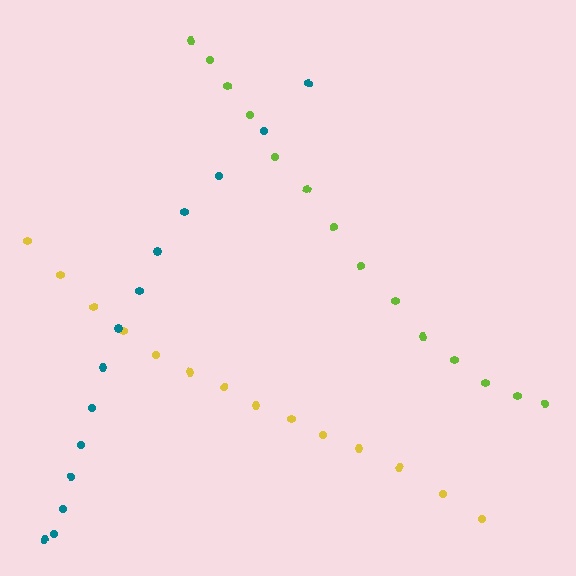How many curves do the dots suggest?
There are 3 distinct paths.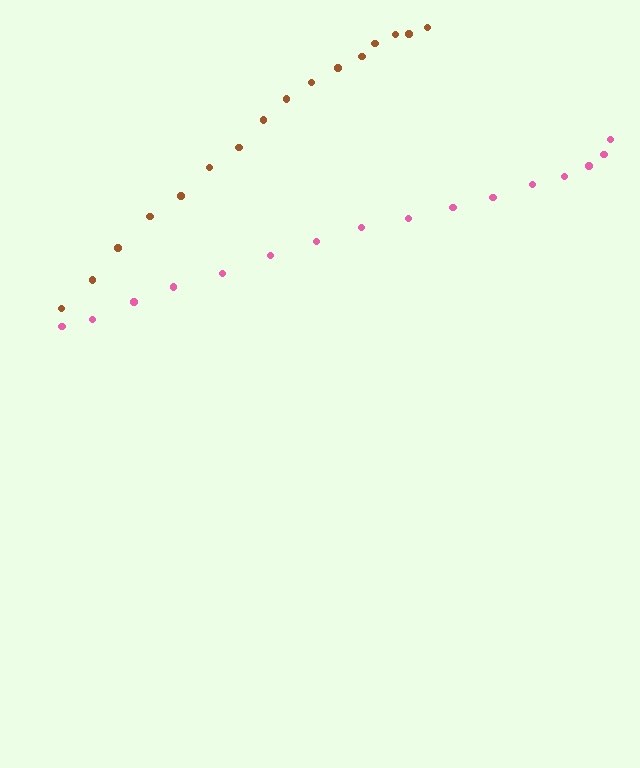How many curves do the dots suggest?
There are 2 distinct paths.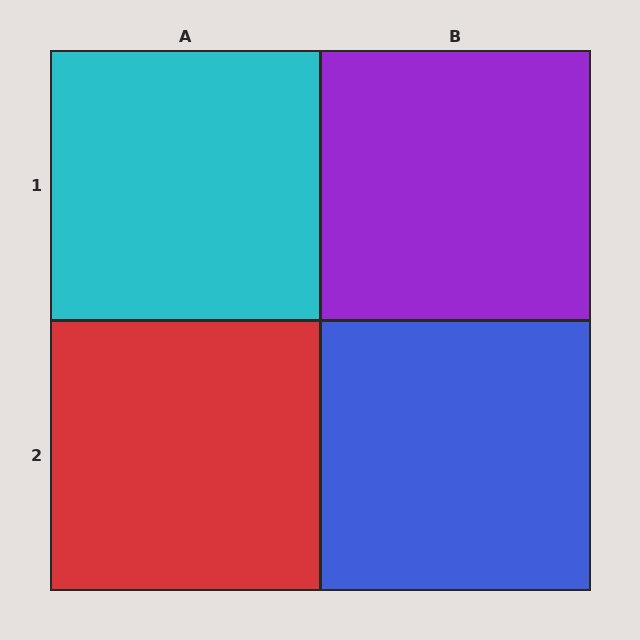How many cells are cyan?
1 cell is cyan.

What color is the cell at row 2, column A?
Red.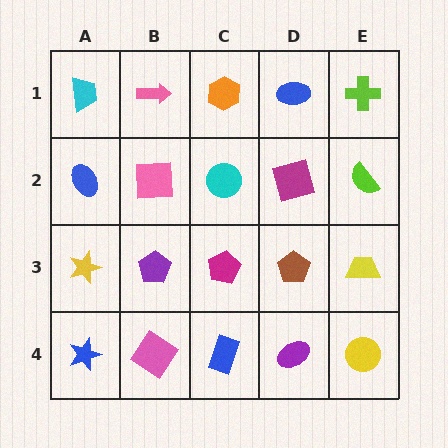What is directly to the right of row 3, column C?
A brown pentagon.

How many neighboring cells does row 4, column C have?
3.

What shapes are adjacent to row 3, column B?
A pink square (row 2, column B), a pink diamond (row 4, column B), a yellow star (row 3, column A), a magenta pentagon (row 3, column C).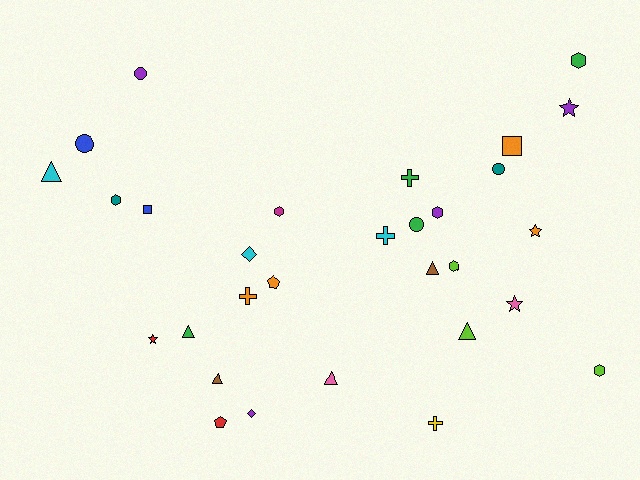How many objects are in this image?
There are 30 objects.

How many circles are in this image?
There are 4 circles.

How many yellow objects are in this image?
There is 1 yellow object.